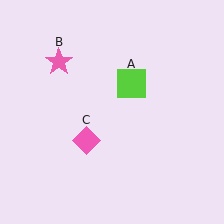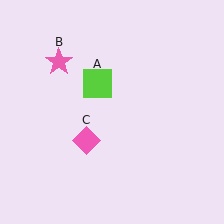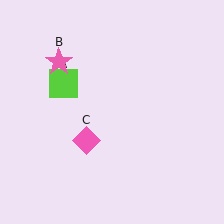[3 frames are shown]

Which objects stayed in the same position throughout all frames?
Pink star (object B) and pink diamond (object C) remained stationary.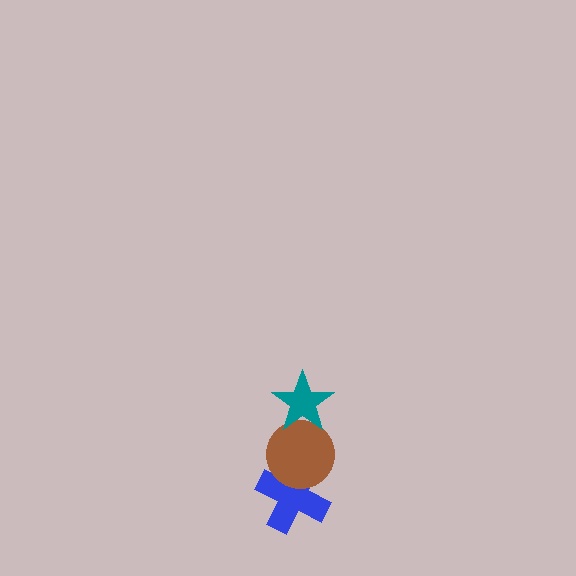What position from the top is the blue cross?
The blue cross is 3rd from the top.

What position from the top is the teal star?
The teal star is 1st from the top.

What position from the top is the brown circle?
The brown circle is 2nd from the top.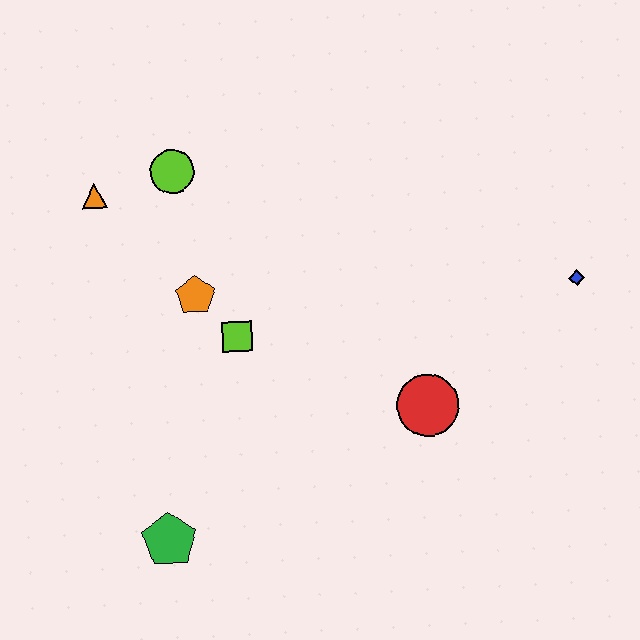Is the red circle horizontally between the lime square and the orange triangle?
No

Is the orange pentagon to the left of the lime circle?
No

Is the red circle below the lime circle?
Yes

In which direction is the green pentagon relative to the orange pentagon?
The green pentagon is below the orange pentagon.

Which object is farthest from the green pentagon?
The blue diamond is farthest from the green pentagon.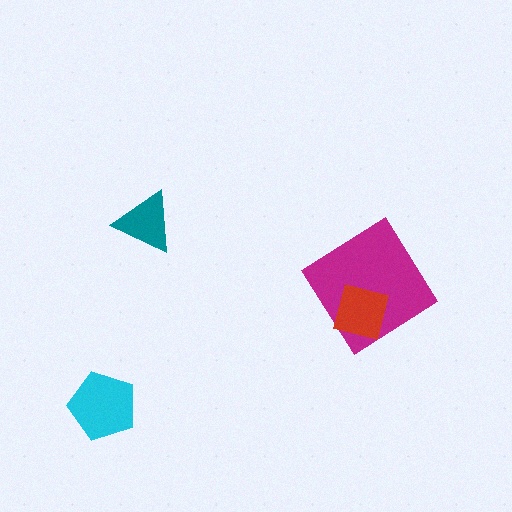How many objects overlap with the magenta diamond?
1 object overlaps with the magenta diamond.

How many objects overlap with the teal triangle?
0 objects overlap with the teal triangle.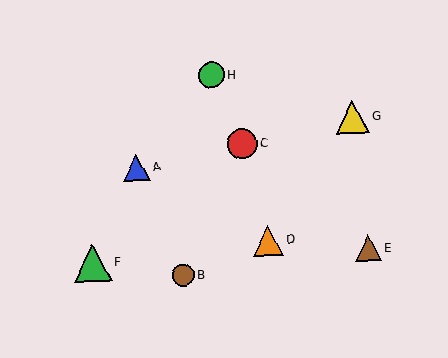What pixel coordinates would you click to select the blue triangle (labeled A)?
Click at (136, 168) to select the blue triangle A.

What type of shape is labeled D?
Shape D is an orange triangle.